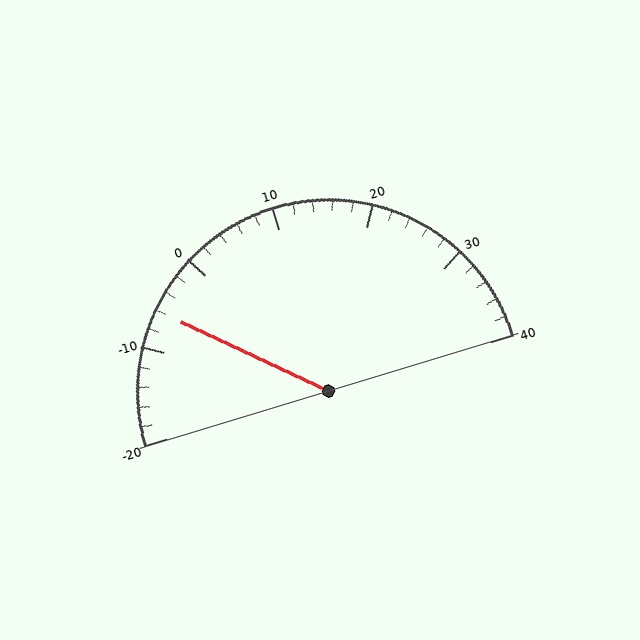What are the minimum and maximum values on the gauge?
The gauge ranges from -20 to 40.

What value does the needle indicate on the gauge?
The needle indicates approximately -6.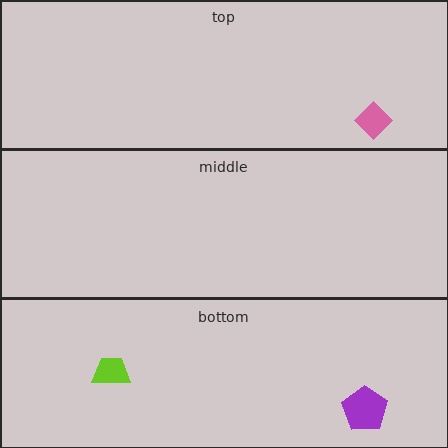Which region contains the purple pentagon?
The bottom region.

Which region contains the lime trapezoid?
The bottom region.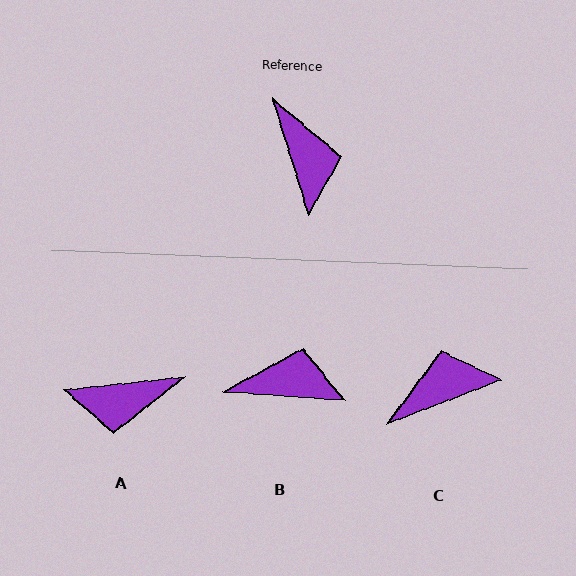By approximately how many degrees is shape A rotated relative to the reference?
Approximately 101 degrees clockwise.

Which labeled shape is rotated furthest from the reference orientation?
A, about 101 degrees away.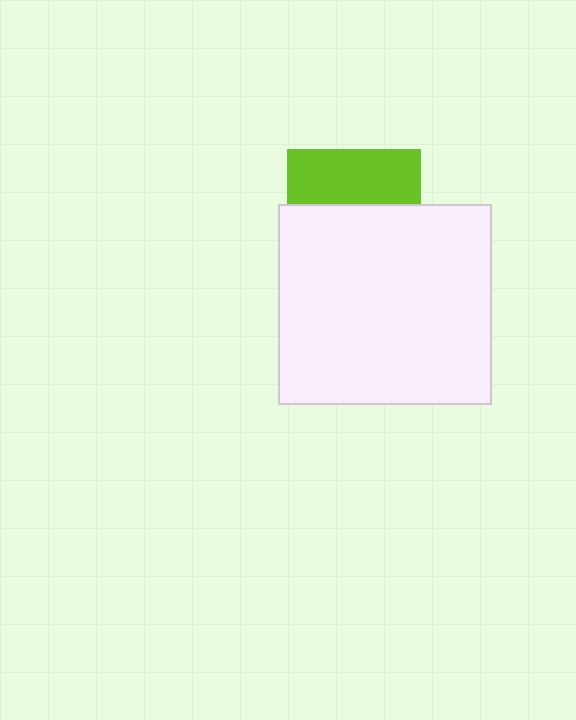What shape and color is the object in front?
The object in front is a white rectangle.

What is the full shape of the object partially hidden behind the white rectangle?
The partially hidden object is a lime square.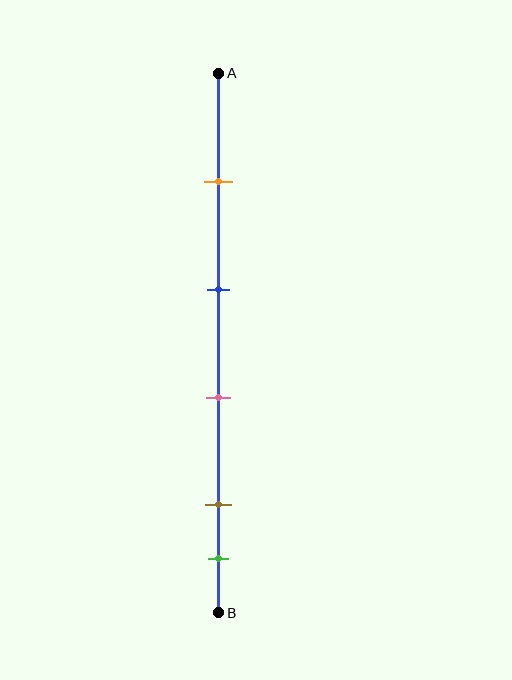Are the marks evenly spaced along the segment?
No, the marks are not evenly spaced.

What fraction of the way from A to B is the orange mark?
The orange mark is approximately 20% (0.2) of the way from A to B.